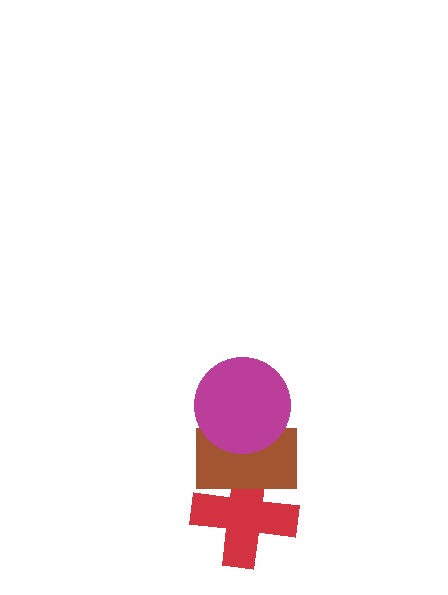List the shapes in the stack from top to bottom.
From top to bottom: the magenta circle, the brown rectangle, the red cross.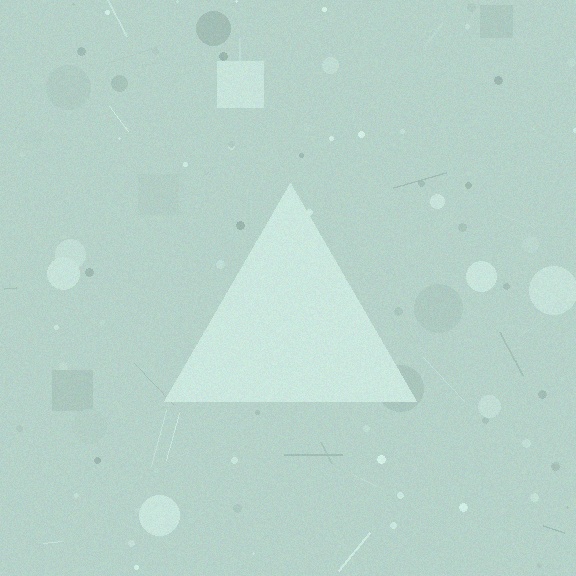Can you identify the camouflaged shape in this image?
The camouflaged shape is a triangle.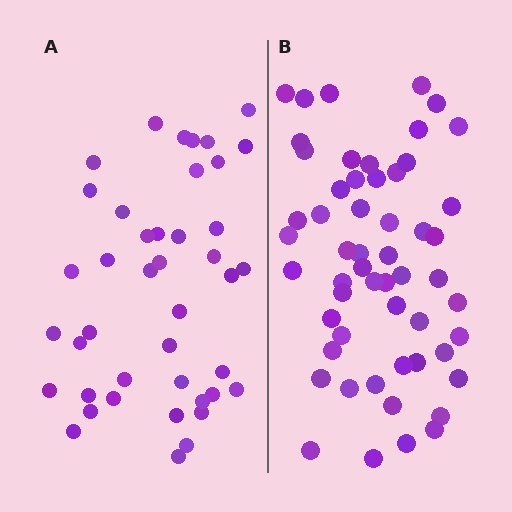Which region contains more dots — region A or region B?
Region B (the right region) has more dots.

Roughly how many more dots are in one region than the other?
Region B has approximately 15 more dots than region A.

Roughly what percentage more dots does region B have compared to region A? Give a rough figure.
About 30% more.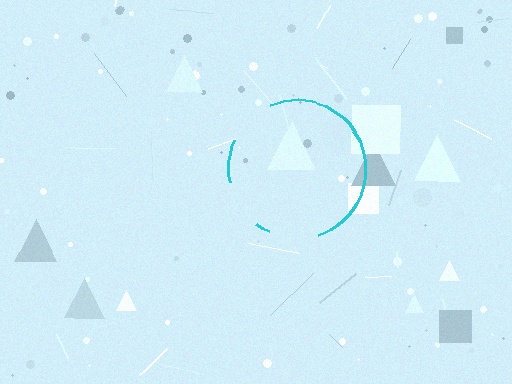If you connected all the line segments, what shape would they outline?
They would outline a circle.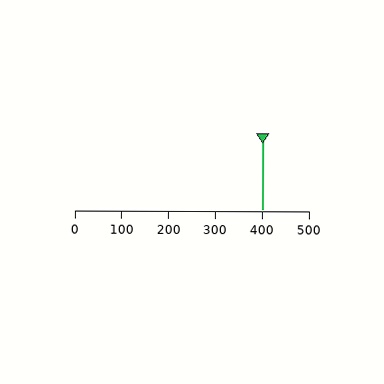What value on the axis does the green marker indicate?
The marker indicates approximately 400.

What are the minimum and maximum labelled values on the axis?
The axis runs from 0 to 500.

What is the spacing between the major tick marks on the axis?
The major ticks are spaced 100 apart.